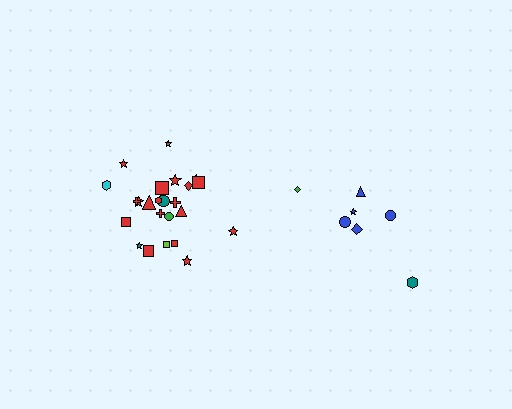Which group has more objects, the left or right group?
The left group.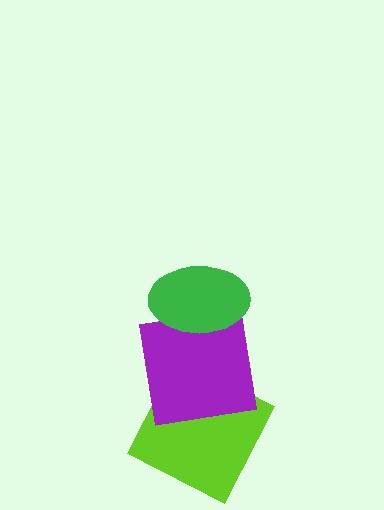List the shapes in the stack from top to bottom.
From top to bottom: the green ellipse, the purple square, the lime square.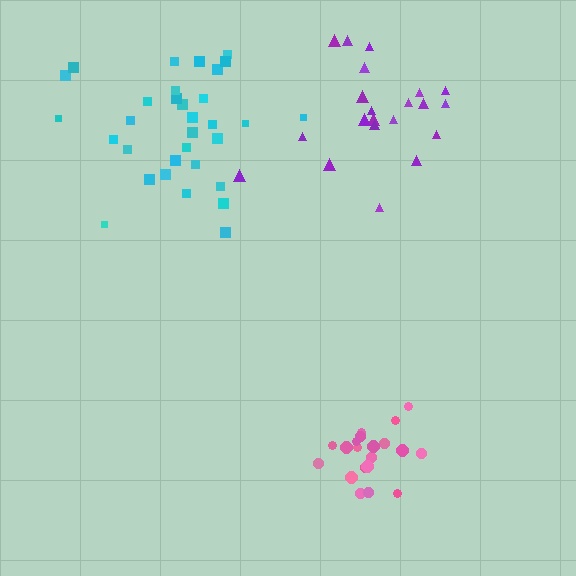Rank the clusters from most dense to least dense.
pink, cyan, purple.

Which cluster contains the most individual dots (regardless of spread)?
Cyan (32).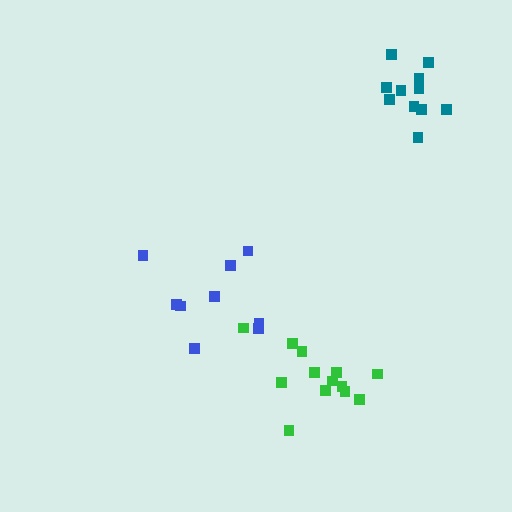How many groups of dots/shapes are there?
There are 3 groups.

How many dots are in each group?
Group 1: 9 dots, Group 2: 13 dots, Group 3: 11 dots (33 total).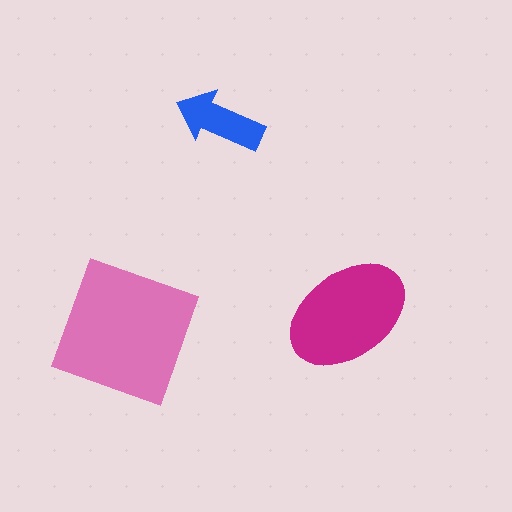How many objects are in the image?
There are 3 objects in the image.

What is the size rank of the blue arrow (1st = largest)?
3rd.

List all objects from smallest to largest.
The blue arrow, the magenta ellipse, the pink square.